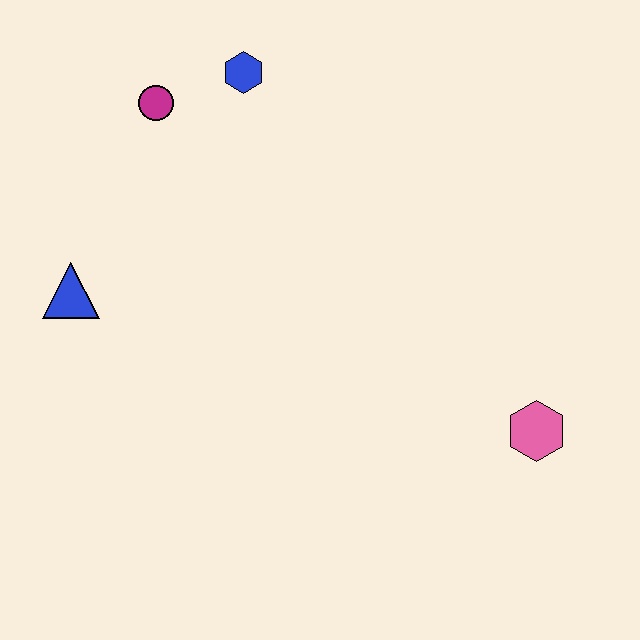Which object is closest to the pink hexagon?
The blue hexagon is closest to the pink hexagon.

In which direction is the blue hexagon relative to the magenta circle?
The blue hexagon is to the right of the magenta circle.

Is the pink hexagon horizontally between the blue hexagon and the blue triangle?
No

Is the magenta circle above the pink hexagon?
Yes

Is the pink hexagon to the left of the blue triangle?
No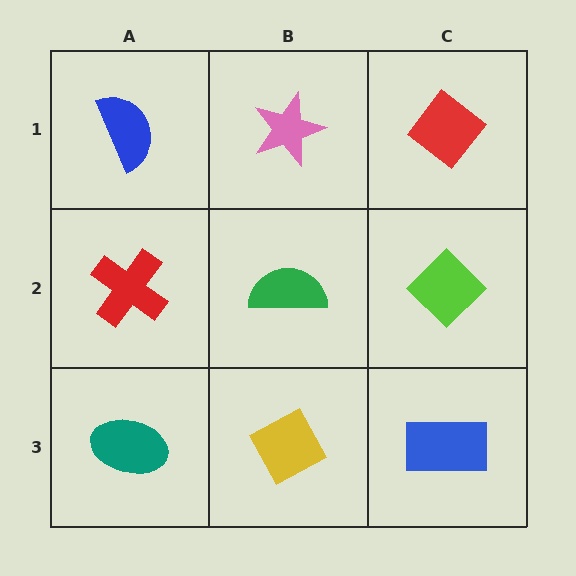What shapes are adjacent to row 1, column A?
A red cross (row 2, column A), a pink star (row 1, column B).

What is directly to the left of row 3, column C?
A yellow diamond.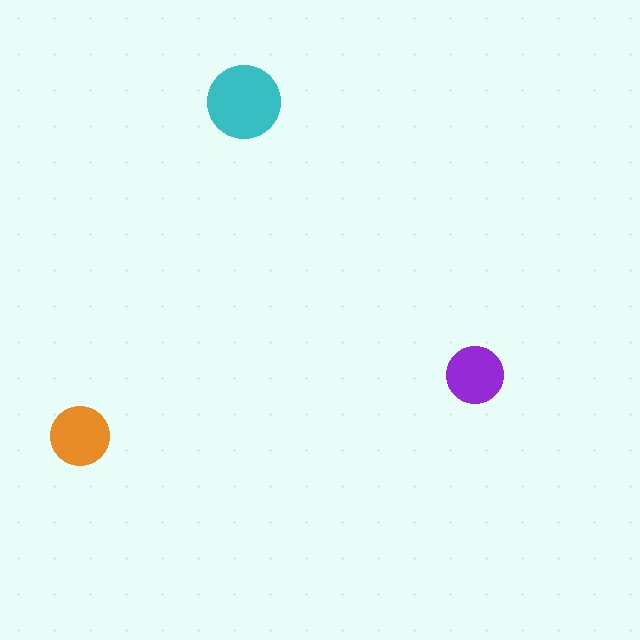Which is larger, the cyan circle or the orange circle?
The cyan one.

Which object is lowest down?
The orange circle is bottommost.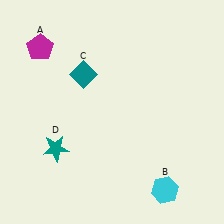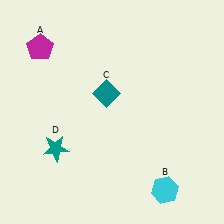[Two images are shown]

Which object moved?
The teal diamond (C) moved right.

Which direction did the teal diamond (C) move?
The teal diamond (C) moved right.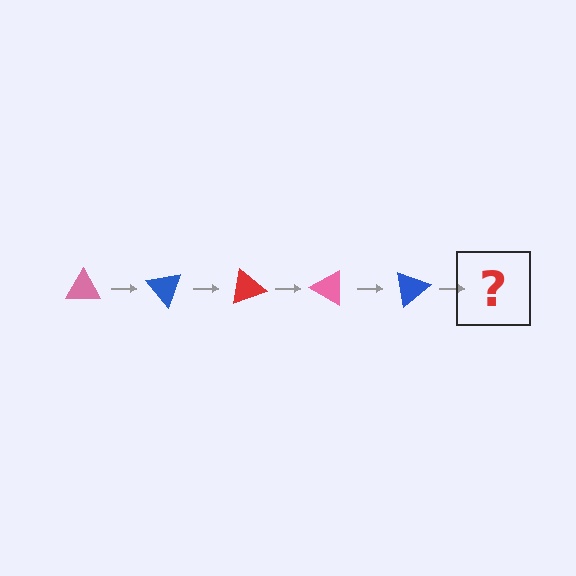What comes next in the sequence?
The next element should be a red triangle, rotated 250 degrees from the start.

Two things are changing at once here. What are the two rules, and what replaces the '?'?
The two rules are that it rotates 50 degrees each step and the color cycles through pink, blue, and red. The '?' should be a red triangle, rotated 250 degrees from the start.